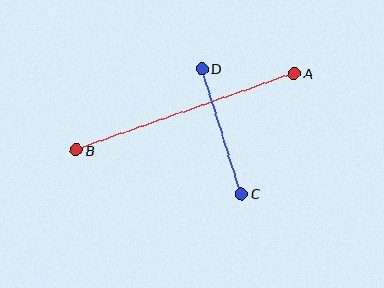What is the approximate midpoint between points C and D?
The midpoint is at approximately (222, 131) pixels.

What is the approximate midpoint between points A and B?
The midpoint is at approximately (185, 112) pixels.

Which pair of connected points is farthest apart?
Points A and B are farthest apart.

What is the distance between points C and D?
The distance is approximately 131 pixels.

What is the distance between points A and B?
The distance is approximately 231 pixels.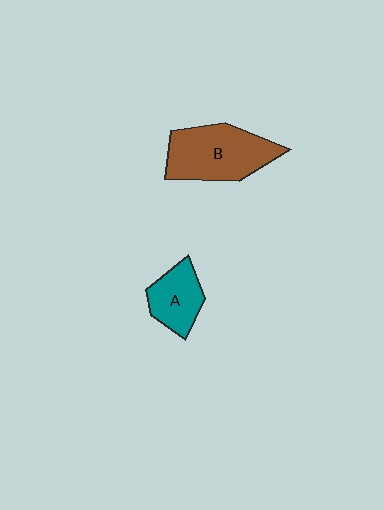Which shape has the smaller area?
Shape A (teal).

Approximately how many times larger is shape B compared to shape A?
Approximately 1.8 times.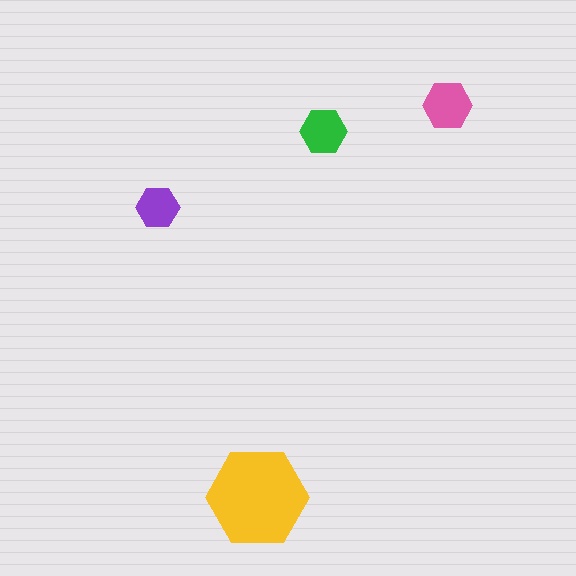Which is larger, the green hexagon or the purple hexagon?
The green one.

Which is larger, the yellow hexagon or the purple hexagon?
The yellow one.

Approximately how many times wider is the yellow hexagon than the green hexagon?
About 2 times wider.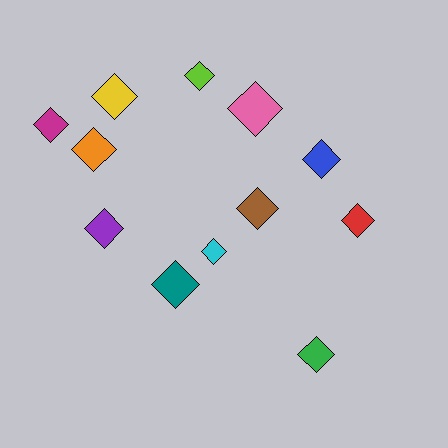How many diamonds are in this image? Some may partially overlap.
There are 12 diamonds.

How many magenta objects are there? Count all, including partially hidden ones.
There is 1 magenta object.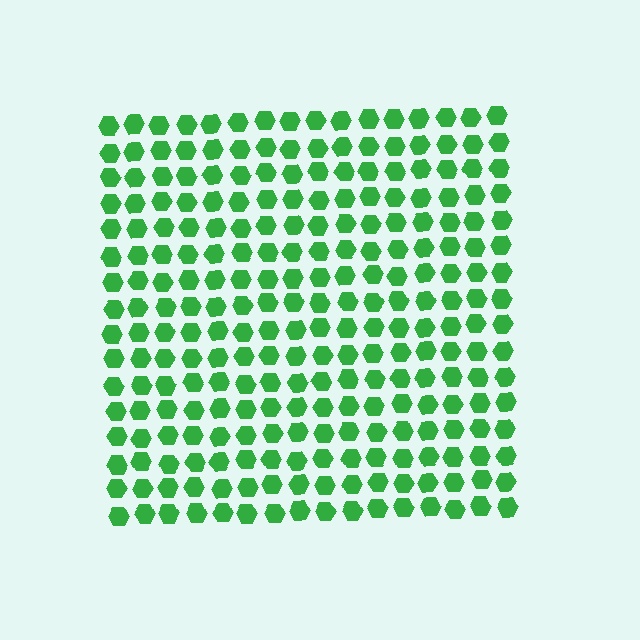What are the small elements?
The small elements are hexagons.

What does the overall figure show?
The overall figure shows a square.